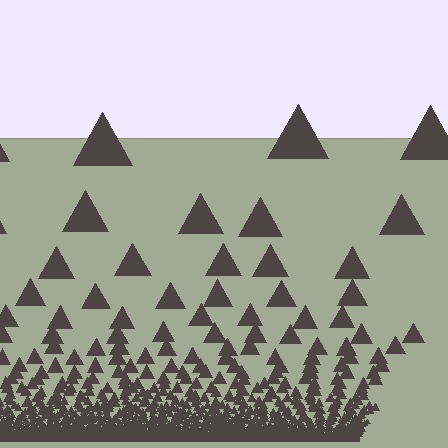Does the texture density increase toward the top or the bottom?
Density increases toward the bottom.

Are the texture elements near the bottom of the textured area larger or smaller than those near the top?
Smaller. The gradient is inverted — elements near the bottom are smaller and denser.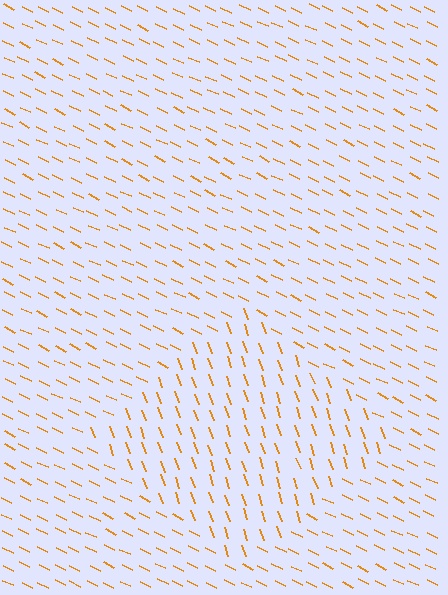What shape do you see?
I see a diamond.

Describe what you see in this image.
The image is filled with small orange line segments. A diamond region in the image has lines oriented differently from the surrounding lines, creating a visible texture boundary.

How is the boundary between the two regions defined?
The boundary is defined purely by a change in line orientation (approximately 45 degrees difference). All lines are the same color and thickness.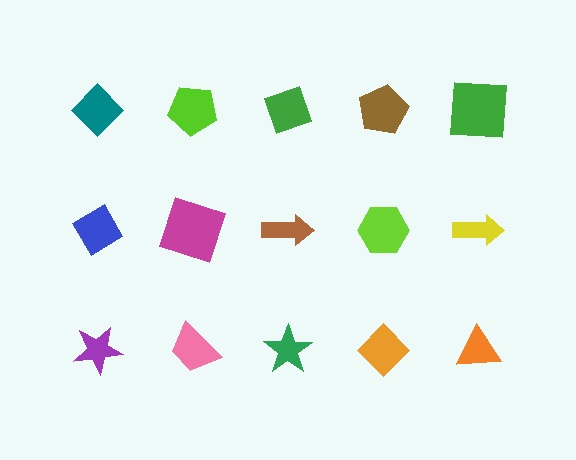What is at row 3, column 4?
An orange diamond.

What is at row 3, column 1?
A purple star.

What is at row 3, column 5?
An orange triangle.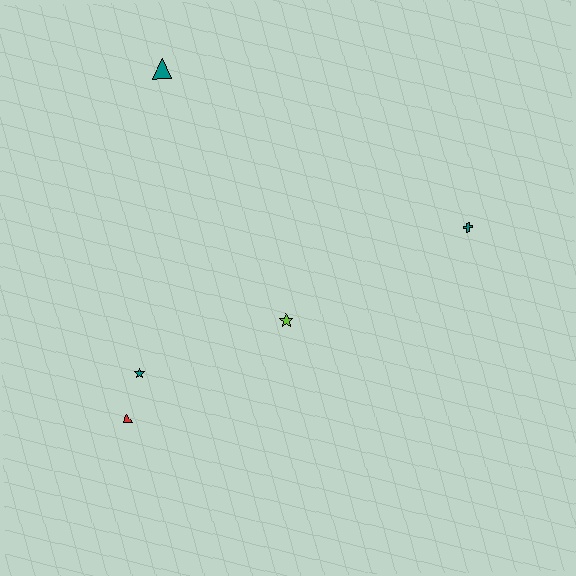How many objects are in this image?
There are 5 objects.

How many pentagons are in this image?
There are no pentagons.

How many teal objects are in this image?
There are 3 teal objects.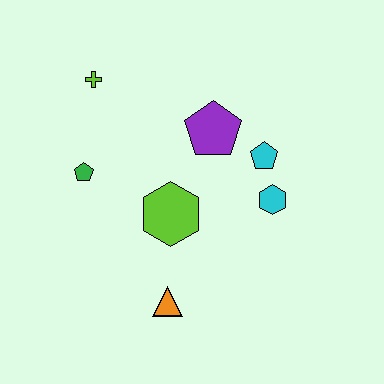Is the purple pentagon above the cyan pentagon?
Yes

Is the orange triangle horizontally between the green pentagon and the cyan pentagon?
Yes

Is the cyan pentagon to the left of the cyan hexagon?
Yes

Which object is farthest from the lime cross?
The orange triangle is farthest from the lime cross.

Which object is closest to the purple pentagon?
The cyan pentagon is closest to the purple pentagon.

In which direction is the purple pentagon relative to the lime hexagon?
The purple pentagon is above the lime hexagon.